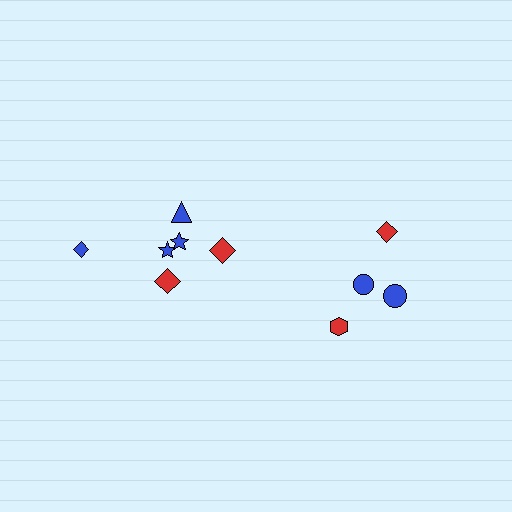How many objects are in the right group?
There are 4 objects.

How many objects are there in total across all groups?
There are 10 objects.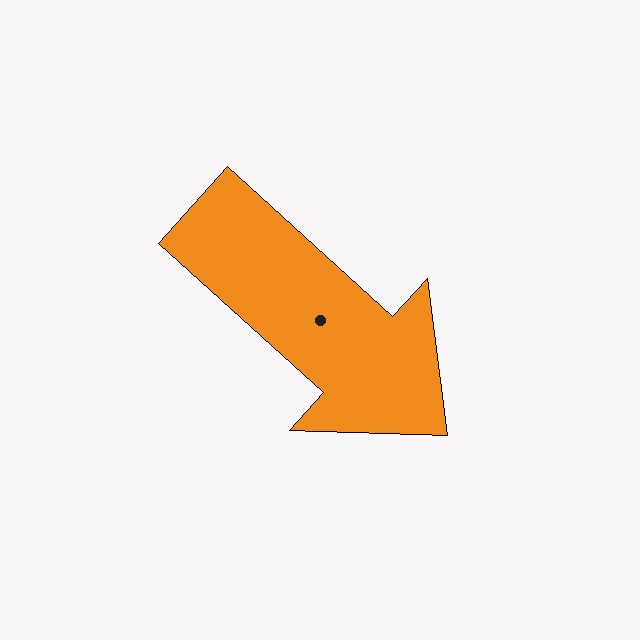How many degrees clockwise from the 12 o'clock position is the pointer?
Approximately 132 degrees.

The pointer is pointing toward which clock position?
Roughly 4 o'clock.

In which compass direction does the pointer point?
Southeast.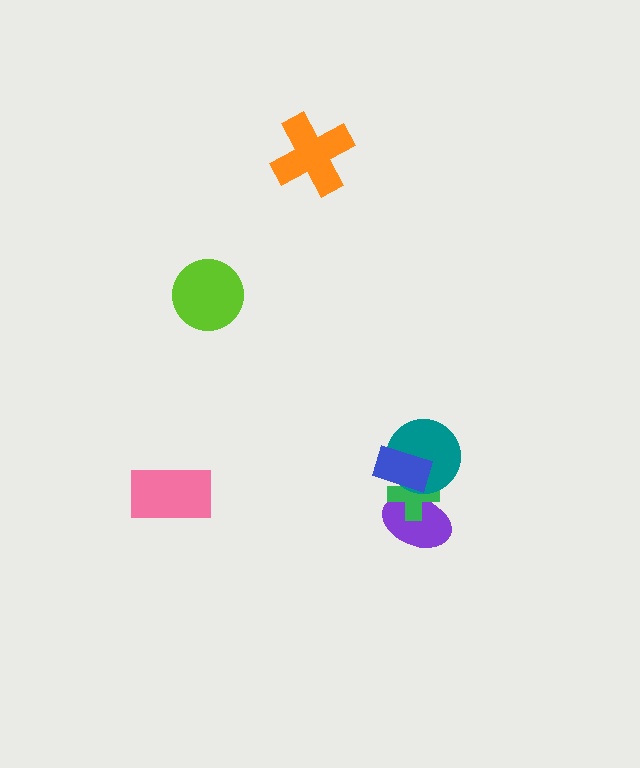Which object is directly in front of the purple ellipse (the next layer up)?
The green cross is directly in front of the purple ellipse.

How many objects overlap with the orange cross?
0 objects overlap with the orange cross.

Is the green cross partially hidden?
Yes, it is partially covered by another shape.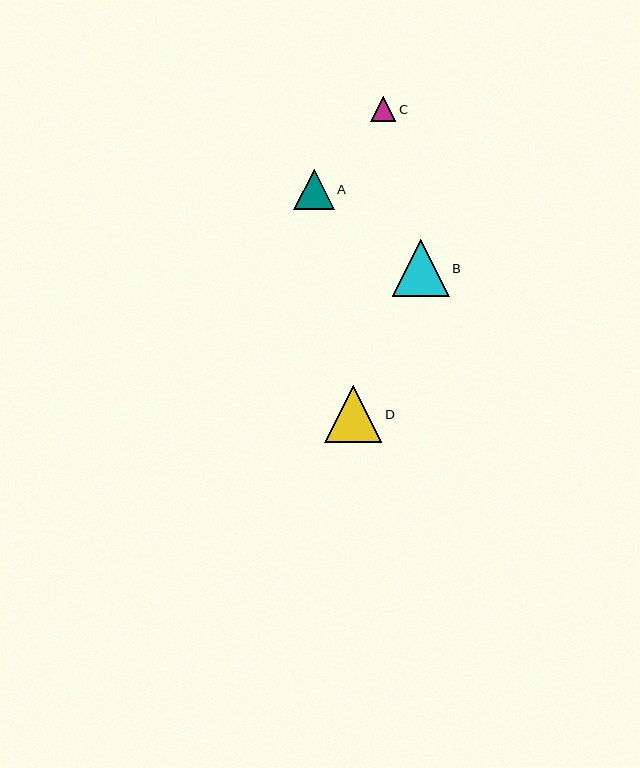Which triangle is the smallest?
Triangle C is the smallest with a size of approximately 25 pixels.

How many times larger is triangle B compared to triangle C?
Triangle B is approximately 2.3 times the size of triangle C.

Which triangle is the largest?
Triangle D is the largest with a size of approximately 57 pixels.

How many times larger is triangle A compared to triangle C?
Triangle A is approximately 1.6 times the size of triangle C.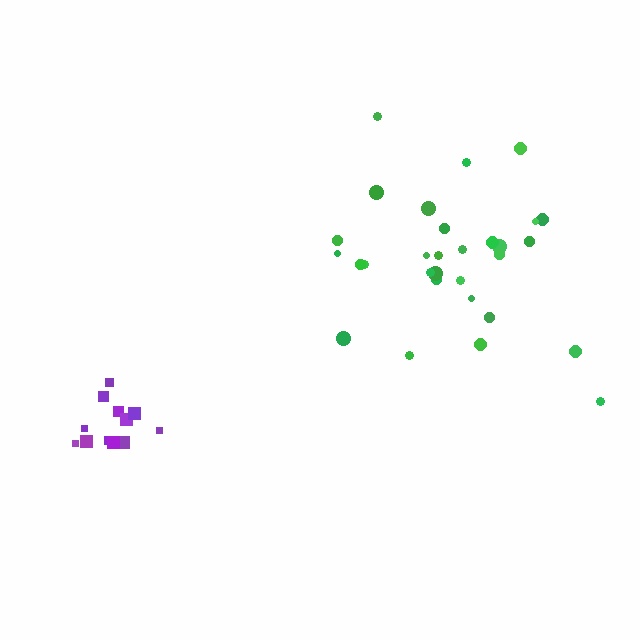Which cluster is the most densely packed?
Purple.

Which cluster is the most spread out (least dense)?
Green.